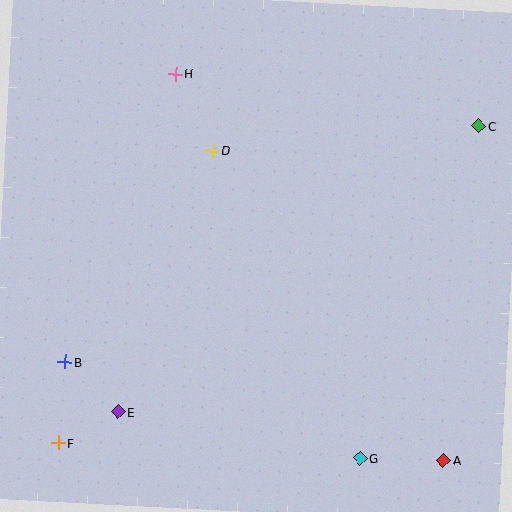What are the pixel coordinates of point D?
Point D is at (212, 151).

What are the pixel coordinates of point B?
Point B is at (65, 362).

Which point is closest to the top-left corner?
Point H is closest to the top-left corner.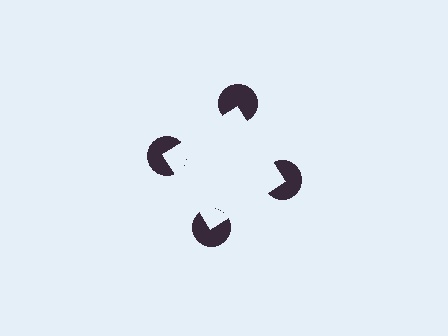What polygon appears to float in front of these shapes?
An illusory square — its edges are inferred from the aligned wedge cuts in the pac-man discs, not physically drawn.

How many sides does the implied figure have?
4 sides.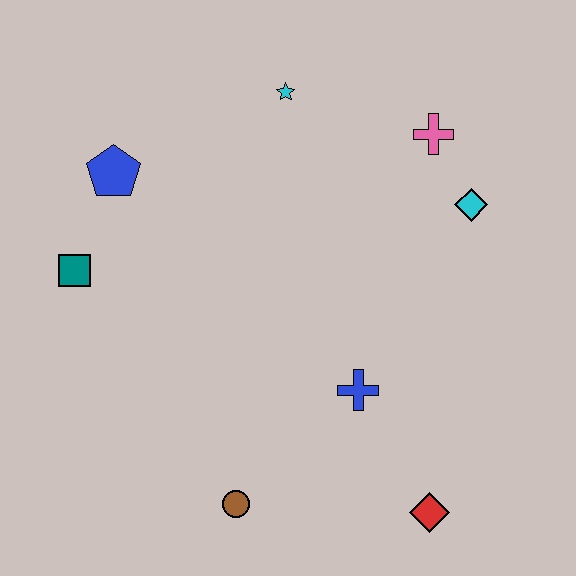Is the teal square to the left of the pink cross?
Yes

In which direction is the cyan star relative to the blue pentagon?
The cyan star is to the right of the blue pentagon.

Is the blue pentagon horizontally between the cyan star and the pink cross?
No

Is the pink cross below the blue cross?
No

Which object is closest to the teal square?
The blue pentagon is closest to the teal square.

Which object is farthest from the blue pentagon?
The red diamond is farthest from the blue pentagon.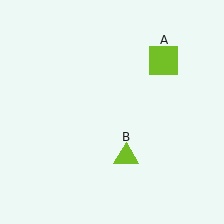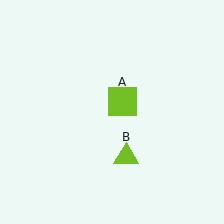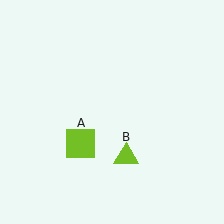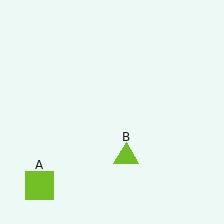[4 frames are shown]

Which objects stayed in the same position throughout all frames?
Lime triangle (object B) remained stationary.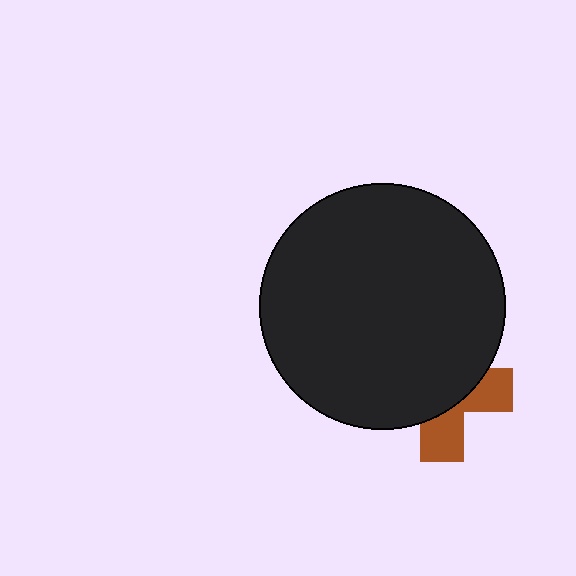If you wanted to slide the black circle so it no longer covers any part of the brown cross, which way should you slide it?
Slide it up — that is the most direct way to separate the two shapes.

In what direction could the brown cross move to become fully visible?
The brown cross could move down. That would shift it out from behind the black circle entirely.